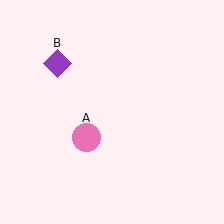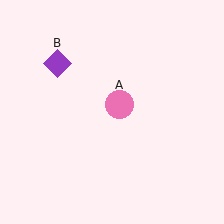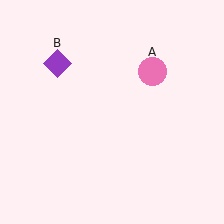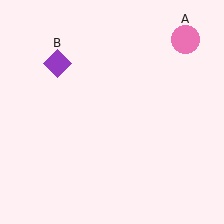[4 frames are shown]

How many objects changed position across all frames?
1 object changed position: pink circle (object A).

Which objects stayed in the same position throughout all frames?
Purple diamond (object B) remained stationary.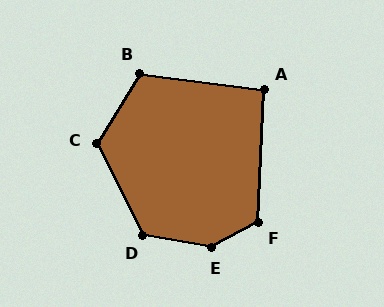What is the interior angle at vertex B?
Approximately 114 degrees (obtuse).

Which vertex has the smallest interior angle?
A, at approximately 95 degrees.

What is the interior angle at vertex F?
Approximately 120 degrees (obtuse).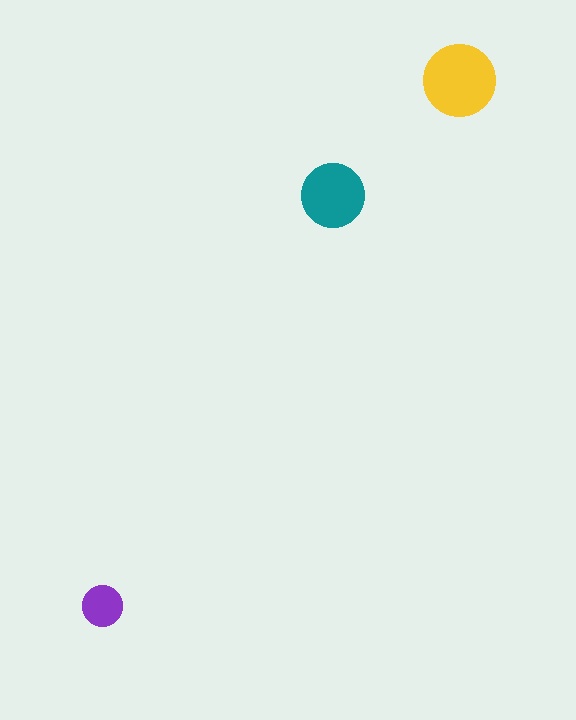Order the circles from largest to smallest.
the yellow one, the teal one, the purple one.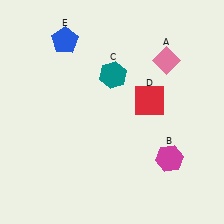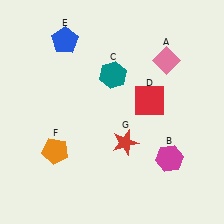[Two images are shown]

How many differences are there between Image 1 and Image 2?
There are 2 differences between the two images.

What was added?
An orange pentagon (F), a red star (G) were added in Image 2.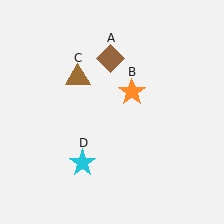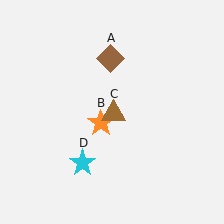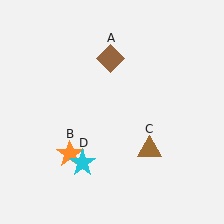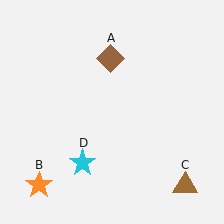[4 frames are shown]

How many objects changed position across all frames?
2 objects changed position: orange star (object B), brown triangle (object C).